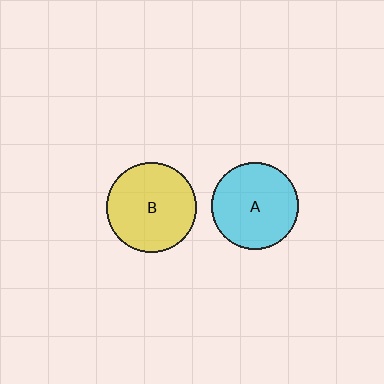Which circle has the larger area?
Circle B (yellow).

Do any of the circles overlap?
No, none of the circles overlap.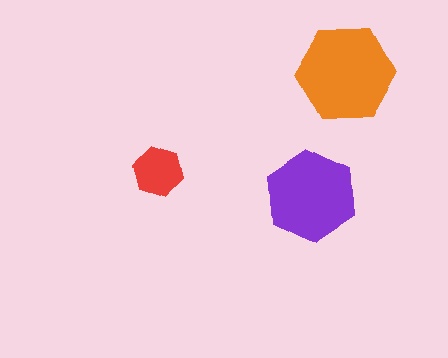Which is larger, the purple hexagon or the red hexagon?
The purple one.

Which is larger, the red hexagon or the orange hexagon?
The orange one.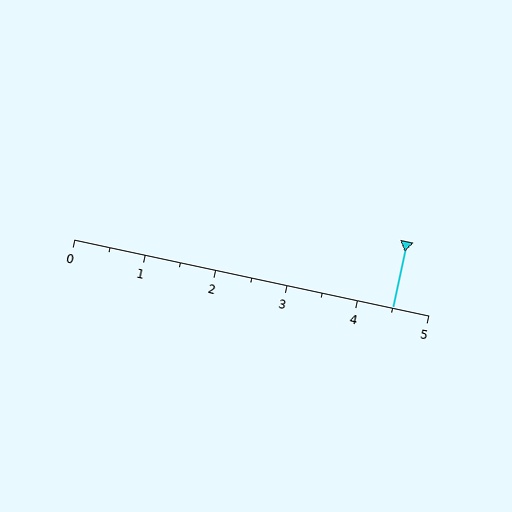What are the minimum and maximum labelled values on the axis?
The axis runs from 0 to 5.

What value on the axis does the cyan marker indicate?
The marker indicates approximately 4.5.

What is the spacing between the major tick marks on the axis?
The major ticks are spaced 1 apart.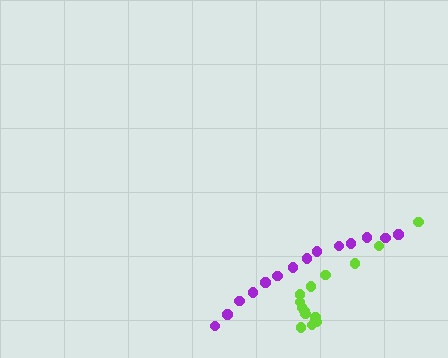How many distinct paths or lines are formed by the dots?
There are 2 distinct paths.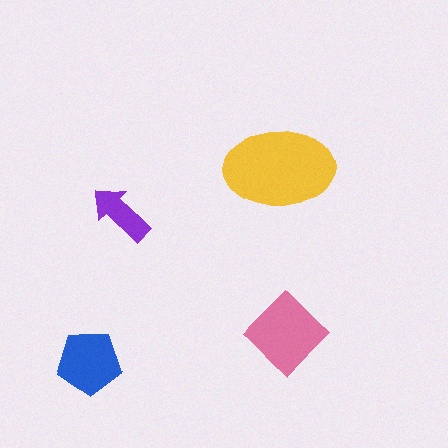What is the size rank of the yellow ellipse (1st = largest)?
1st.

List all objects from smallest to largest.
The purple arrow, the blue pentagon, the pink diamond, the yellow ellipse.